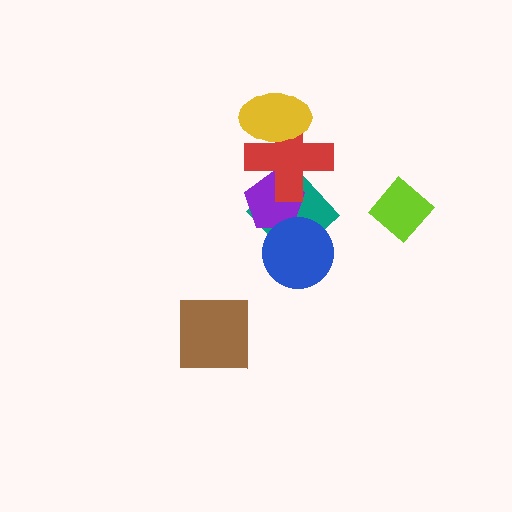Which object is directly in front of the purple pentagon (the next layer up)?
The red cross is directly in front of the purple pentagon.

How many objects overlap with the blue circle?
2 objects overlap with the blue circle.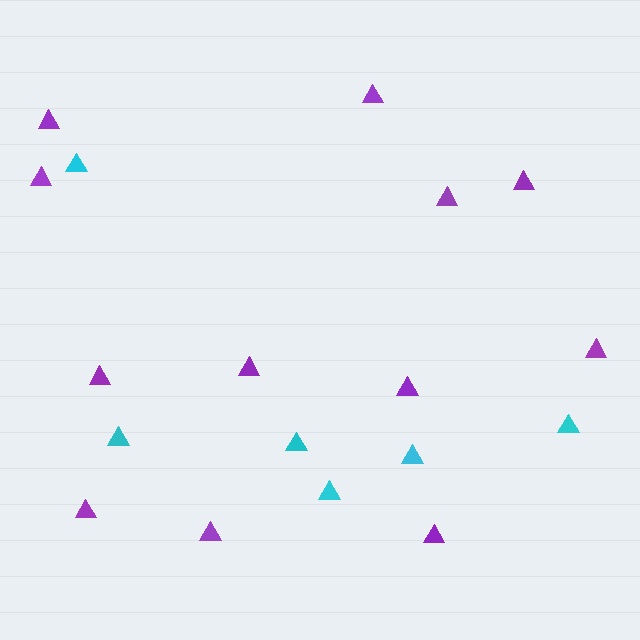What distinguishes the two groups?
There are 2 groups: one group of cyan triangles (6) and one group of purple triangles (12).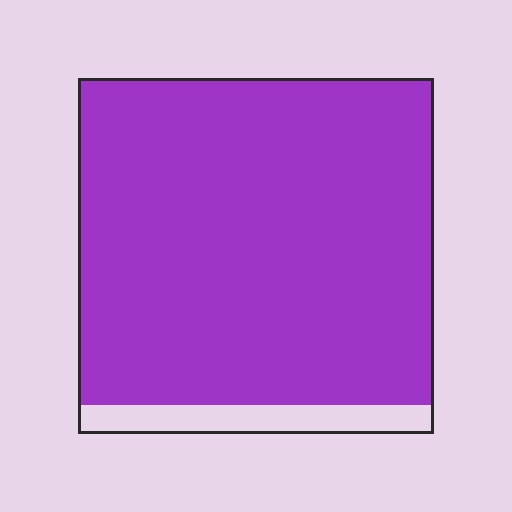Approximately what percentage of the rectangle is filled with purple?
Approximately 90%.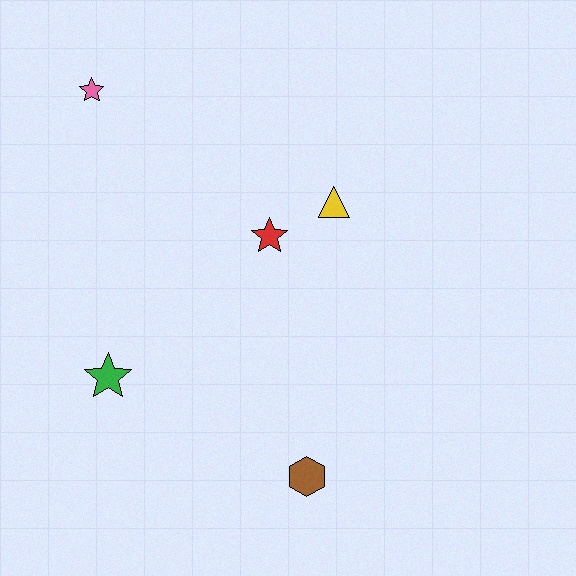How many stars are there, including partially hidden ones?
There are 3 stars.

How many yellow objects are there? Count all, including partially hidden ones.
There is 1 yellow object.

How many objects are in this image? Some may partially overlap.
There are 5 objects.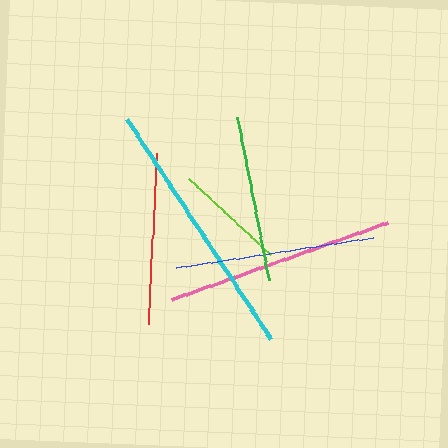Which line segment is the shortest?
The lime line is the shortest at approximately 112 pixels.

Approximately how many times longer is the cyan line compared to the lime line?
The cyan line is approximately 2.4 times the length of the lime line.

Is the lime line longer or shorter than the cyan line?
The cyan line is longer than the lime line.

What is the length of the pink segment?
The pink segment is approximately 230 pixels long.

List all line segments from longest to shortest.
From longest to shortest: cyan, pink, blue, red, green, lime.